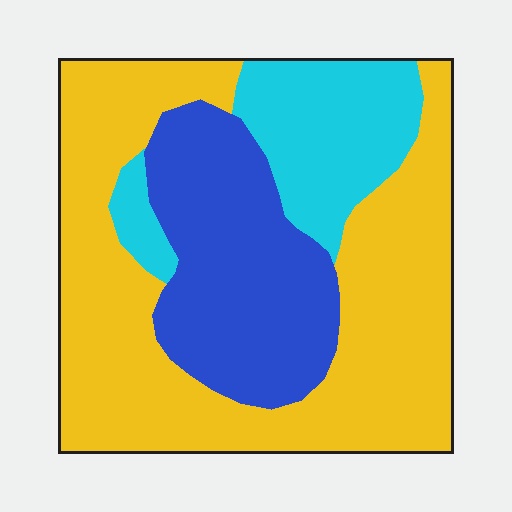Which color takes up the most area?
Yellow, at roughly 55%.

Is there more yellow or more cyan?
Yellow.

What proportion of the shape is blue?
Blue takes up about one quarter (1/4) of the shape.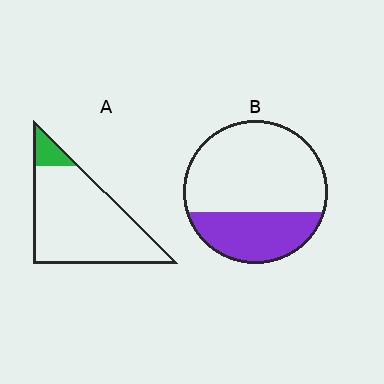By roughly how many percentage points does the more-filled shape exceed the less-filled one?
By roughly 20 percentage points (B over A).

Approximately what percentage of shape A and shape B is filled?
A is approximately 10% and B is approximately 35%.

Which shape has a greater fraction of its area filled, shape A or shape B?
Shape B.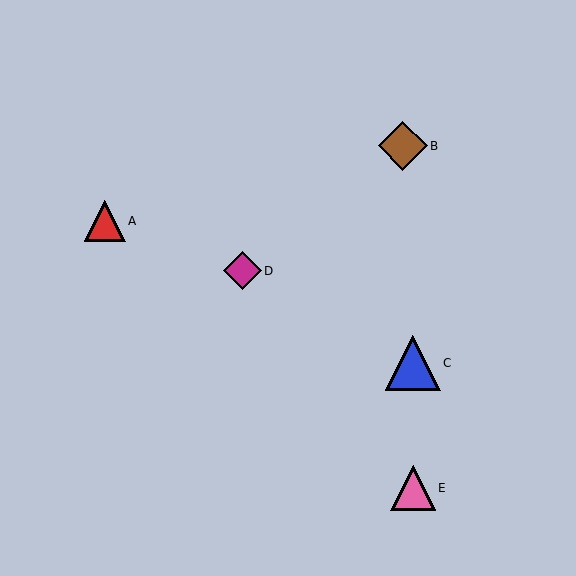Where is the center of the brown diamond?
The center of the brown diamond is at (403, 146).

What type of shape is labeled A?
Shape A is a red triangle.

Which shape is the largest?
The blue triangle (labeled C) is the largest.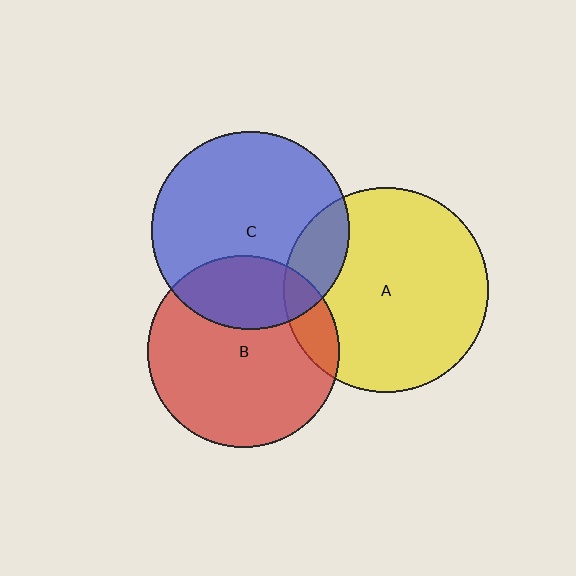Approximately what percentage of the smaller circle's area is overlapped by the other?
Approximately 30%.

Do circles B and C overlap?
Yes.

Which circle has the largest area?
Circle A (yellow).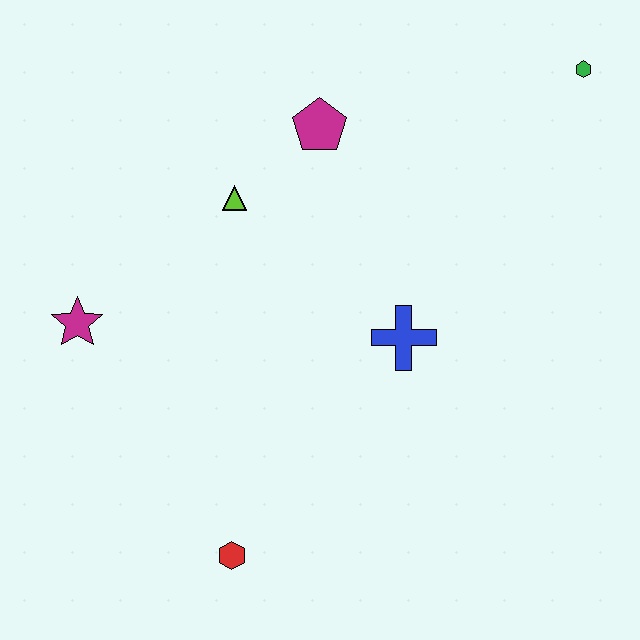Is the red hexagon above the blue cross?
No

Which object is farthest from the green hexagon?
The red hexagon is farthest from the green hexagon.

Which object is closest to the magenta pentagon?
The lime triangle is closest to the magenta pentagon.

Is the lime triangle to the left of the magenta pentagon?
Yes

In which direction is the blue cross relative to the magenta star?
The blue cross is to the right of the magenta star.